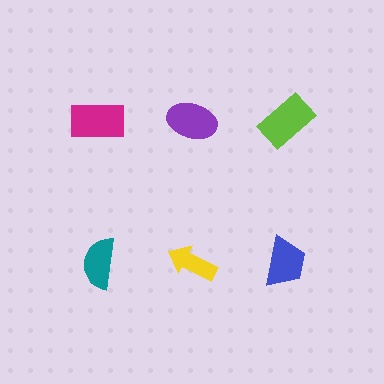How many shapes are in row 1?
3 shapes.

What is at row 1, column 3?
A lime rectangle.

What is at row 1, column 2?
A purple ellipse.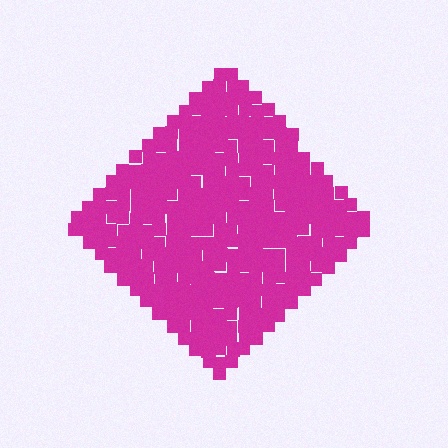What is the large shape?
The large shape is a diamond.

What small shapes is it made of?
It is made of small squares.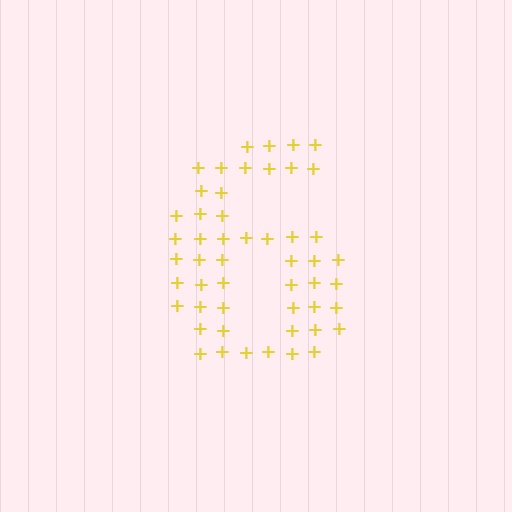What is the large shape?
The large shape is the digit 6.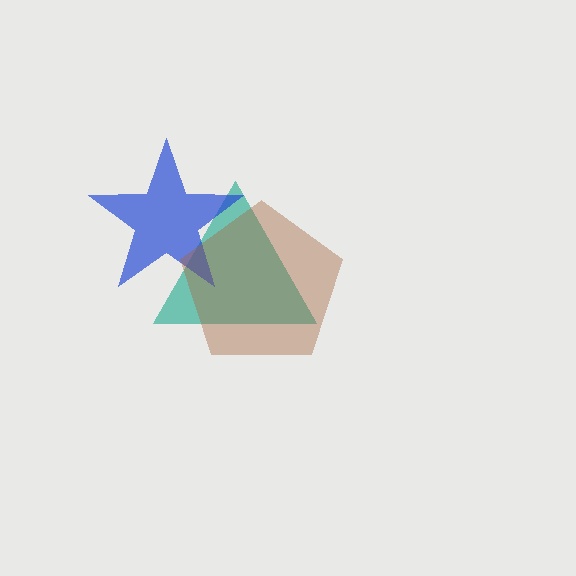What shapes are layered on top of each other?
The layered shapes are: a teal triangle, a blue star, a brown pentagon.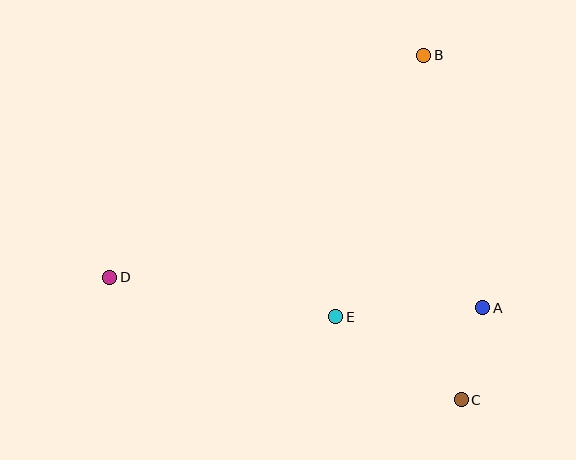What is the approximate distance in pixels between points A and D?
The distance between A and D is approximately 374 pixels.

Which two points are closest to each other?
Points A and C are closest to each other.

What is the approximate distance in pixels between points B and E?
The distance between B and E is approximately 276 pixels.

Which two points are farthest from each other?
Points B and D are farthest from each other.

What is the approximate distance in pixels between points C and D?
The distance between C and D is approximately 372 pixels.